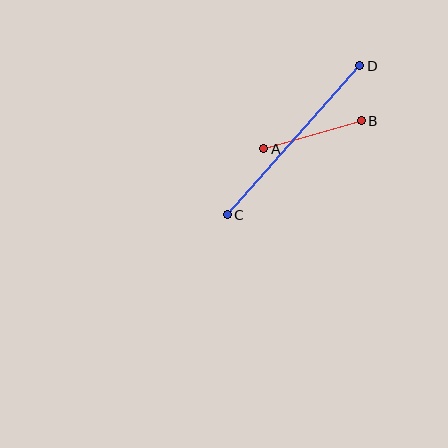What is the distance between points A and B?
The distance is approximately 102 pixels.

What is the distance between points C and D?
The distance is approximately 199 pixels.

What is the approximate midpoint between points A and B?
The midpoint is at approximately (313, 135) pixels.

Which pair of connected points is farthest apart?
Points C and D are farthest apart.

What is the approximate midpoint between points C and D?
The midpoint is at approximately (293, 140) pixels.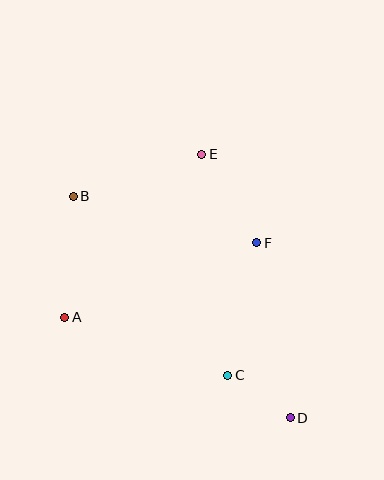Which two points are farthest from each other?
Points B and D are farthest from each other.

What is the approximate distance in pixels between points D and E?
The distance between D and E is approximately 278 pixels.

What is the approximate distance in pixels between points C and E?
The distance between C and E is approximately 223 pixels.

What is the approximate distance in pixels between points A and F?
The distance between A and F is approximately 206 pixels.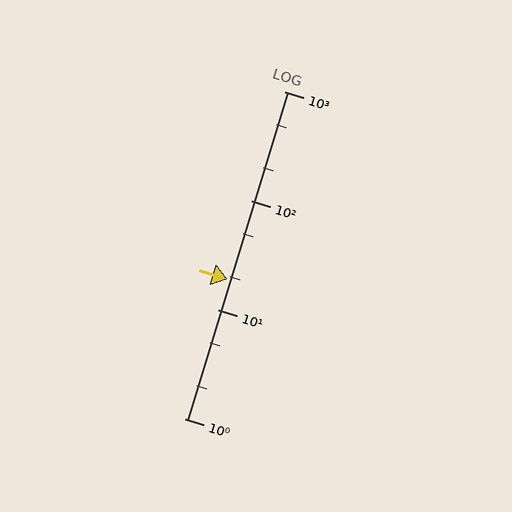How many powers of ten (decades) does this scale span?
The scale spans 3 decades, from 1 to 1000.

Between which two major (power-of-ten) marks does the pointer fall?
The pointer is between 10 and 100.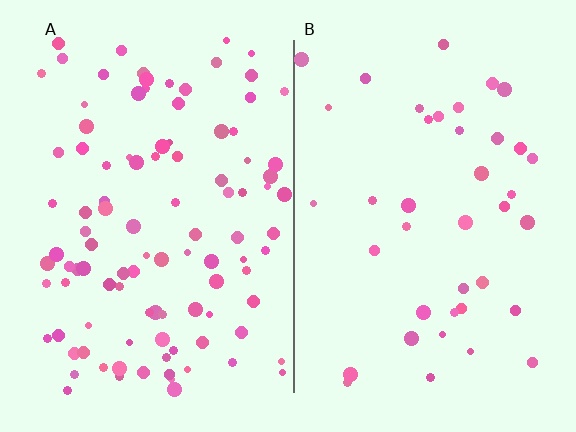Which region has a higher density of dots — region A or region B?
A (the left).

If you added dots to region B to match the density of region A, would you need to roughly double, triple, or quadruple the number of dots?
Approximately triple.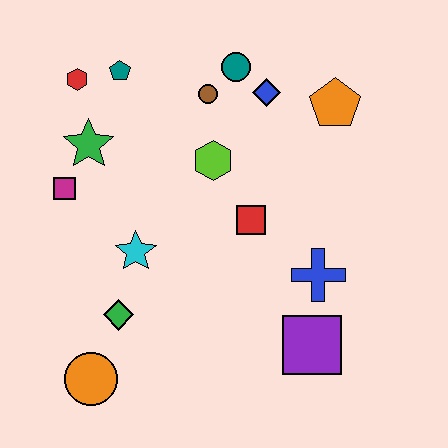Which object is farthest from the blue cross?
The red hexagon is farthest from the blue cross.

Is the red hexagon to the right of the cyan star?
No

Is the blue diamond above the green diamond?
Yes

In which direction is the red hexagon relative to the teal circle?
The red hexagon is to the left of the teal circle.